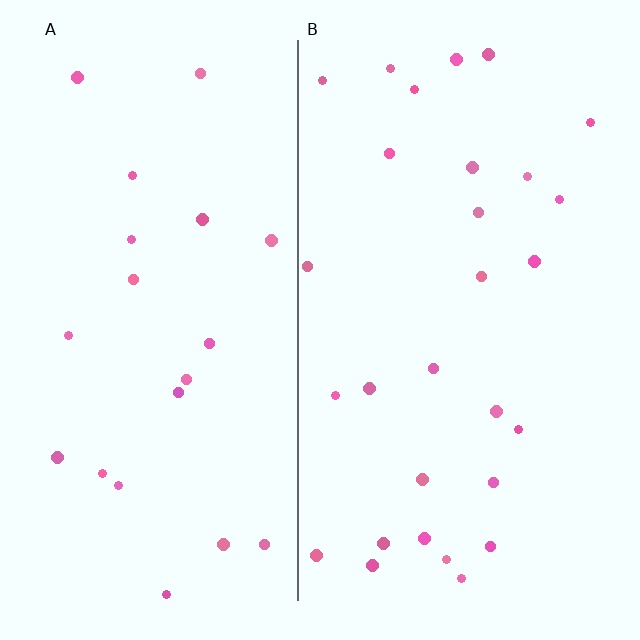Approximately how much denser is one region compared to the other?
Approximately 1.4× — region B over region A.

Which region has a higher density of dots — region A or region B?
B (the right).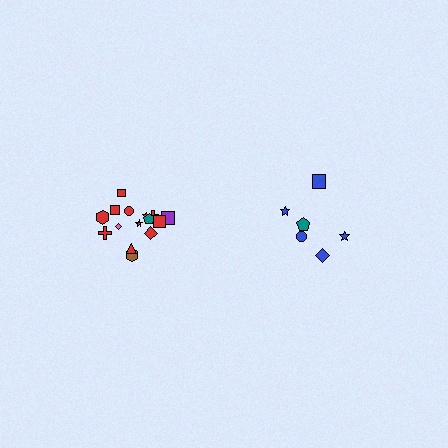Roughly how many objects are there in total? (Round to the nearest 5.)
Roughly 20 objects in total.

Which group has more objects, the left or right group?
The left group.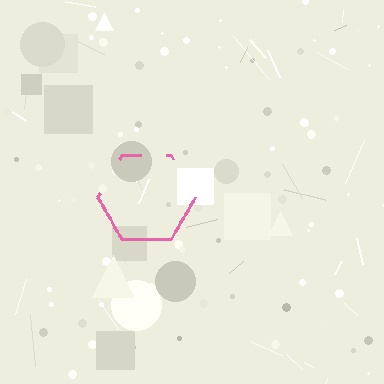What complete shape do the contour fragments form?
The contour fragments form a hexagon.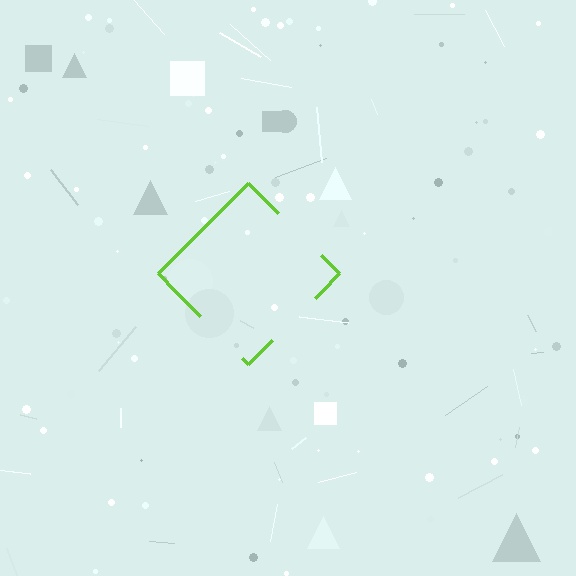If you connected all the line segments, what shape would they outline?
They would outline a diamond.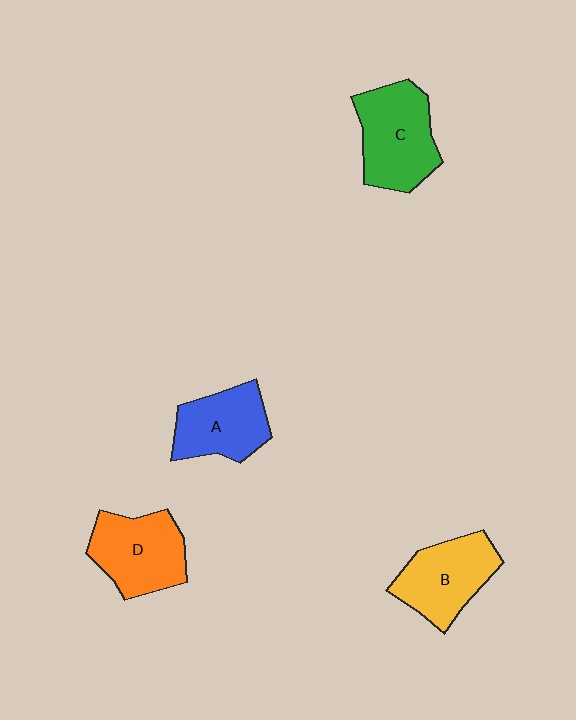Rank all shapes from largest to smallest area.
From largest to smallest: C (green), D (orange), B (yellow), A (blue).